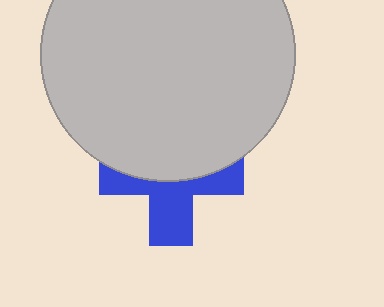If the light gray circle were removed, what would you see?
You would see the complete blue cross.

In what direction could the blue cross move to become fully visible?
The blue cross could move down. That would shift it out from behind the light gray circle entirely.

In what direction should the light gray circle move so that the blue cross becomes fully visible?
The light gray circle should move up. That is the shortest direction to clear the overlap and leave the blue cross fully visible.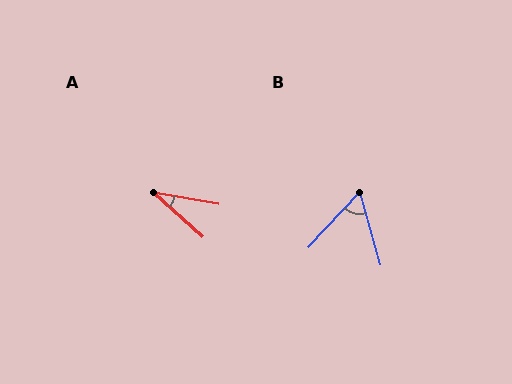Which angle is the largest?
B, at approximately 58 degrees.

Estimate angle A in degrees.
Approximately 31 degrees.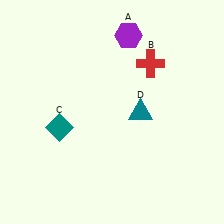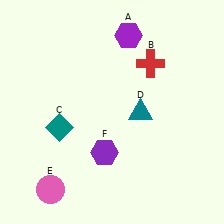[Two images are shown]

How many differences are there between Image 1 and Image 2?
There are 2 differences between the two images.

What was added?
A pink circle (E), a purple hexagon (F) were added in Image 2.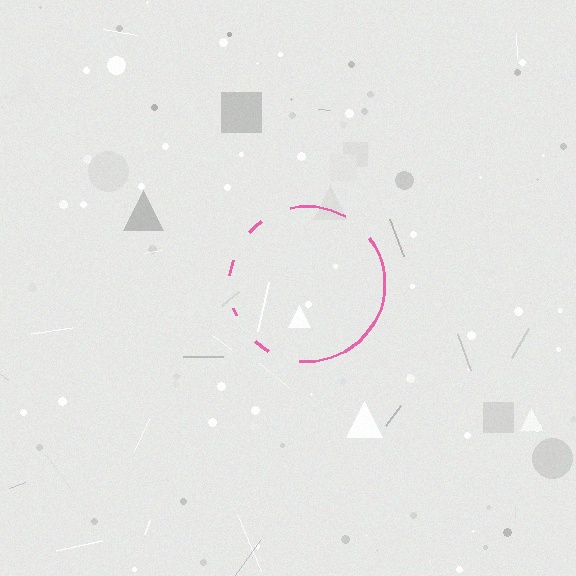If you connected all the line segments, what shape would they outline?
They would outline a circle.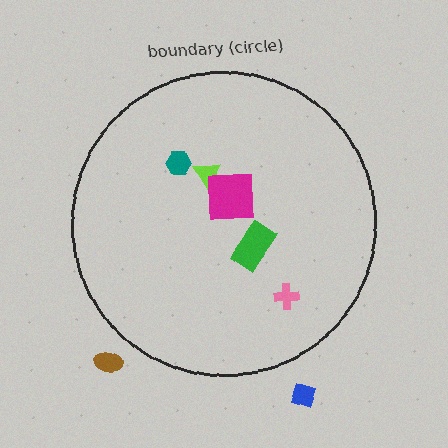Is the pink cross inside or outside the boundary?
Inside.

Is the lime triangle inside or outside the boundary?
Inside.